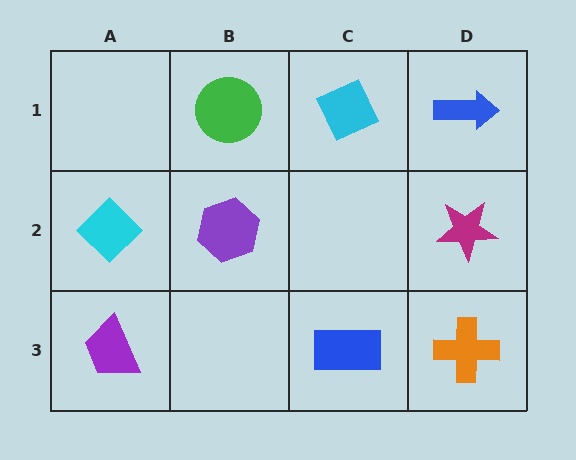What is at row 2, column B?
A purple hexagon.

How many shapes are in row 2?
3 shapes.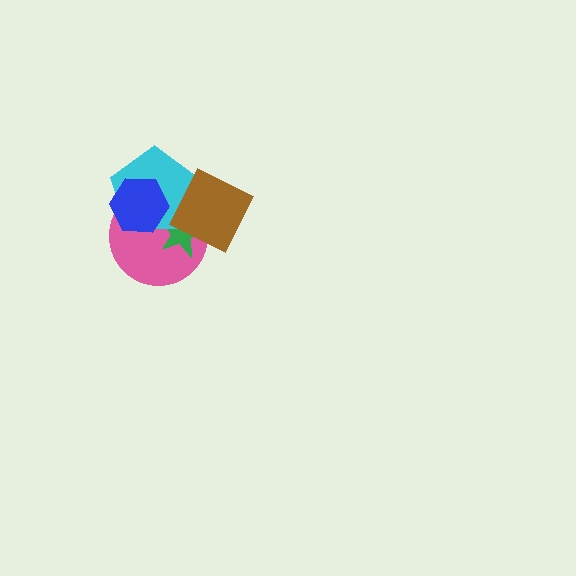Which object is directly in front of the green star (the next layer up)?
The cyan pentagon is directly in front of the green star.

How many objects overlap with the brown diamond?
3 objects overlap with the brown diamond.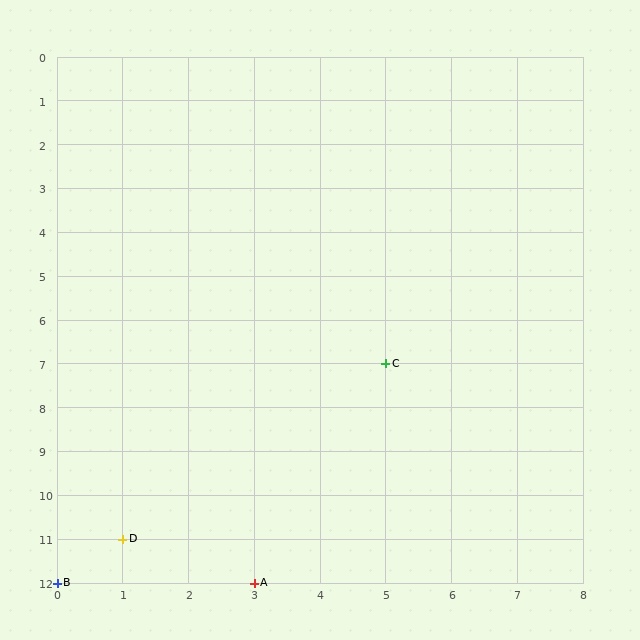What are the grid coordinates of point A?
Point A is at grid coordinates (3, 12).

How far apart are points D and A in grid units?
Points D and A are 2 columns and 1 row apart (about 2.2 grid units diagonally).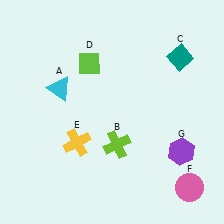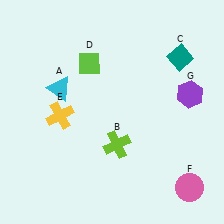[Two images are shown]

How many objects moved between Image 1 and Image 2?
2 objects moved between the two images.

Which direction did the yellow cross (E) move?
The yellow cross (E) moved up.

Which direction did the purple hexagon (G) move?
The purple hexagon (G) moved up.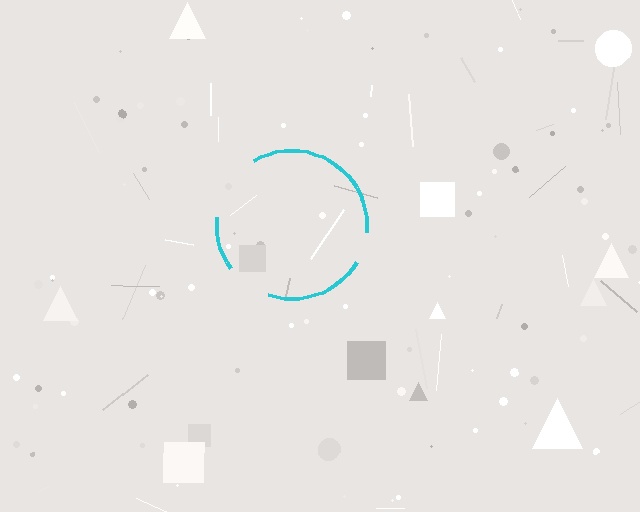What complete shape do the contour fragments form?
The contour fragments form a circle.